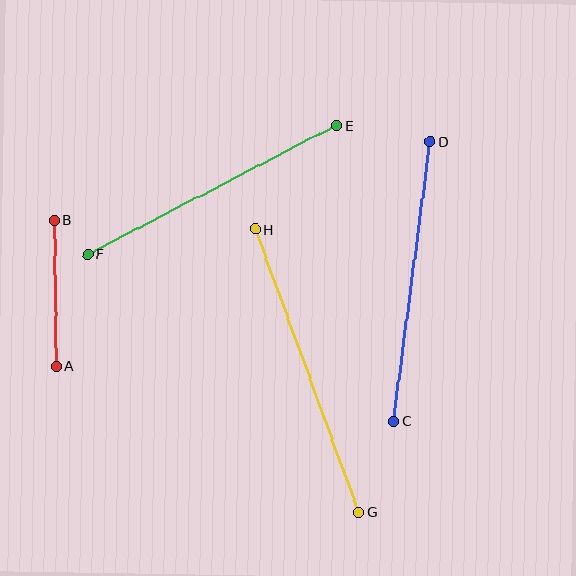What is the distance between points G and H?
The distance is approximately 301 pixels.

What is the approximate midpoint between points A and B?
The midpoint is at approximately (55, 293) pixels.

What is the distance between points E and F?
The distance is approximately 280 pixels.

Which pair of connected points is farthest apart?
Points G and H are farthest apart.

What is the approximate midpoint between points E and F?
The midpoint is at approximately (212, 190) pixels.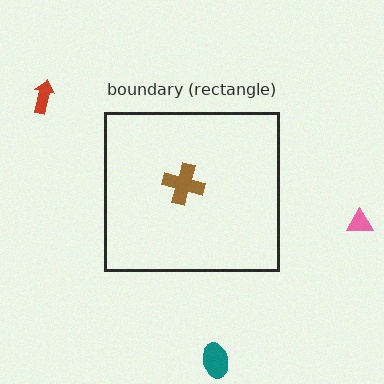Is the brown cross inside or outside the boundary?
Inside.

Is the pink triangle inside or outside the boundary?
Outside.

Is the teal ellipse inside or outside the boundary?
Outside.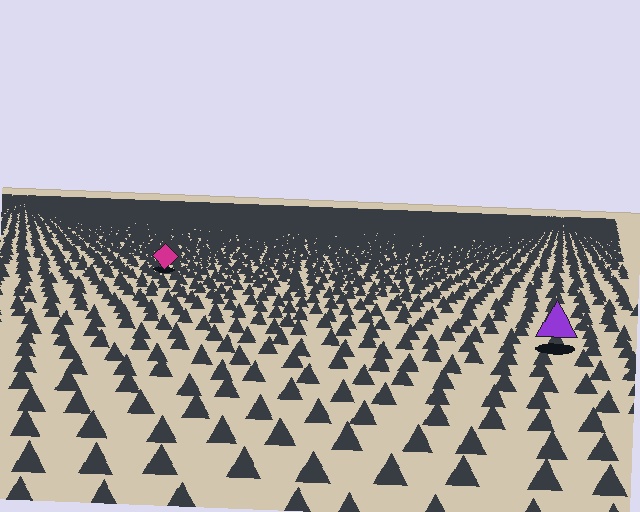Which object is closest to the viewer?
The purple triangle is closest. The texture marks near it are larger and more spread out.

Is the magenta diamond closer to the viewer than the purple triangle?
No. The purple triangle is closer — you can tell from the texture gradient: the ground texture is coarser near it.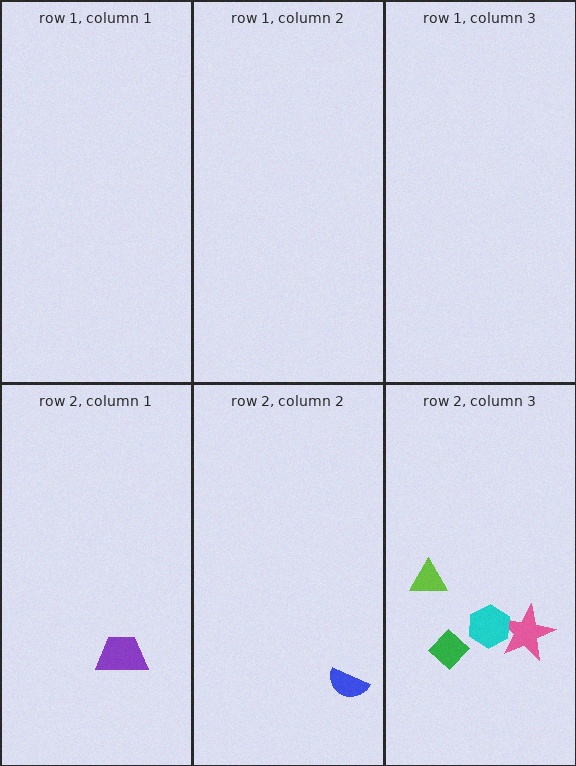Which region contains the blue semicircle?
The row 2, column 2 region.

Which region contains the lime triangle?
The row 2, column 3 region.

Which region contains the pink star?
The row 2, column 3 region.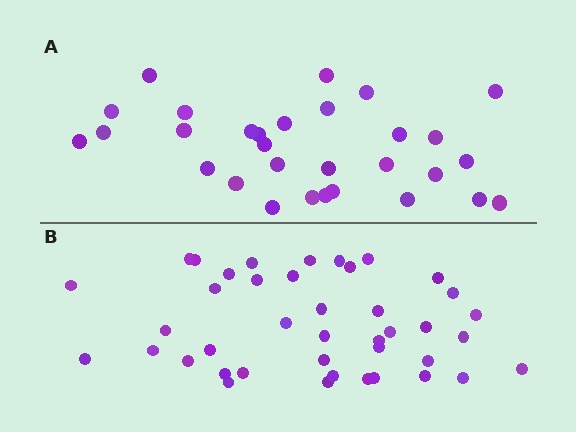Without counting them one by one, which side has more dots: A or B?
Region B (the bottom region) has more dots.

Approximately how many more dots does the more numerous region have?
Region B has roughly 12 or so more dots than region A.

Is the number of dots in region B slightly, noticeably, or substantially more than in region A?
Region B has noticeably more, but not dramatically so. The ratio is roughly 1.4 to 1.